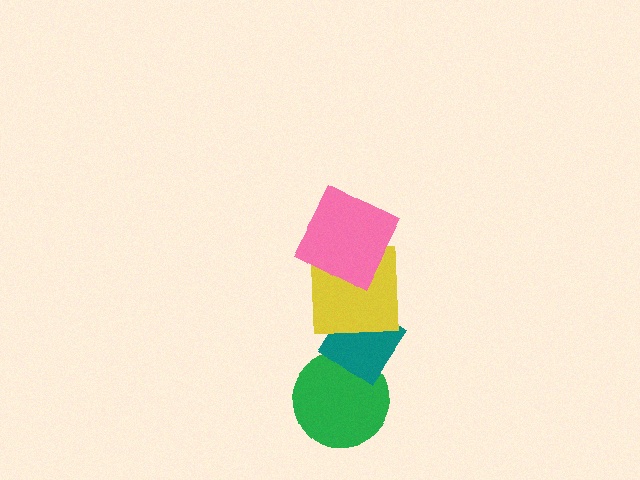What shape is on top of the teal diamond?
The yellow square is on top of the teal diamond.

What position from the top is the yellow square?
The yellow square is 2nd from the top.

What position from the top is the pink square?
The pink square is 1st from the top.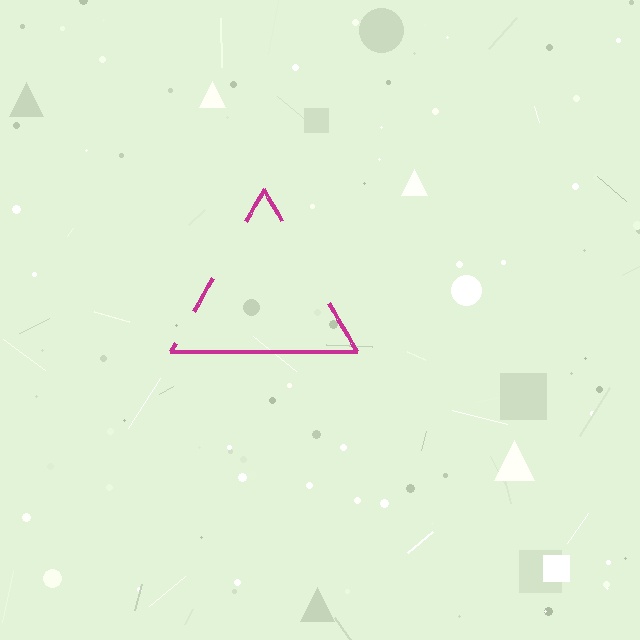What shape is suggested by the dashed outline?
The dashed outline suggests a triangle.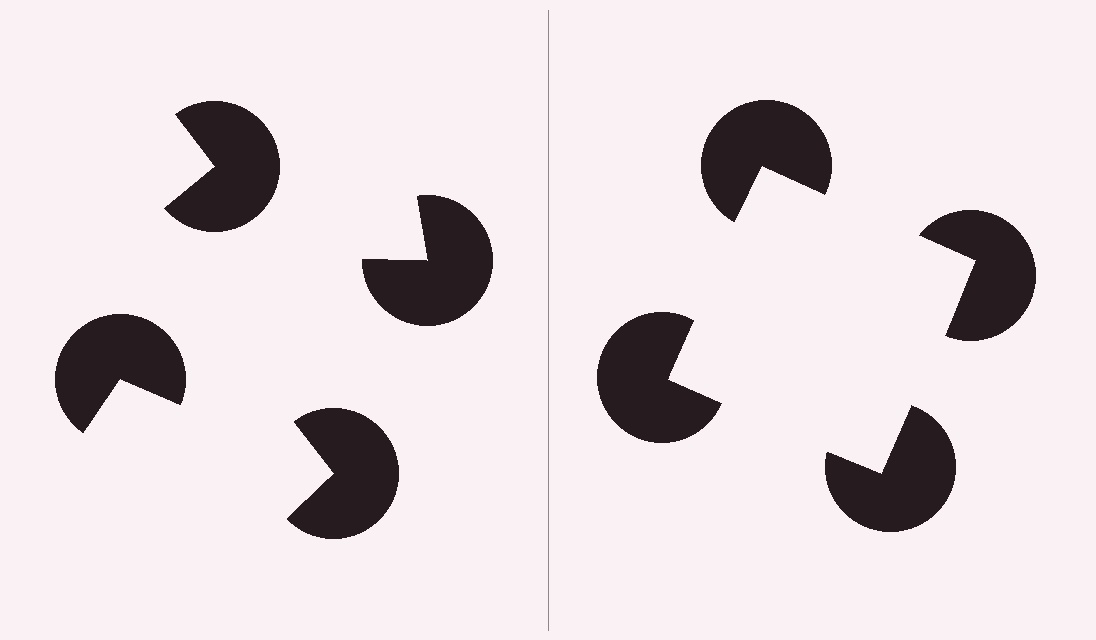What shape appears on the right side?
An illusory square.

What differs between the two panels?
The pac-man discs are positioned identically on both sides; only the wedge orientations differ. On the right they align to a square; on the left they are misaligned.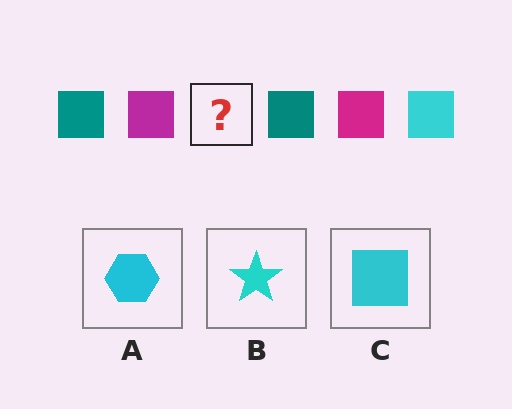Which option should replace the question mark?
Option C.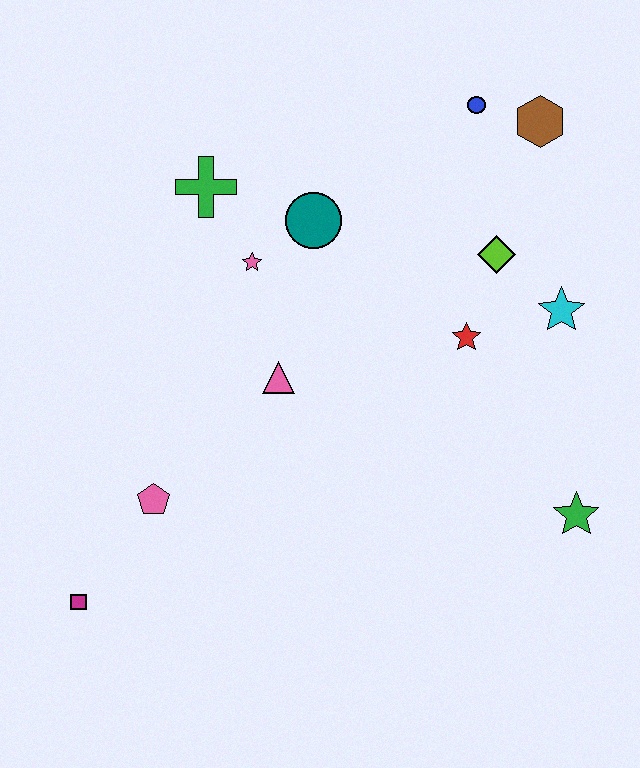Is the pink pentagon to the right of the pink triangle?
No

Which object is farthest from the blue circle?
The magenta square is farthest from the blue circle.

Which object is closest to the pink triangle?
The pink star is closest to the pink triangle.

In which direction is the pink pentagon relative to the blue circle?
The pink pentagon is below the blue circle.